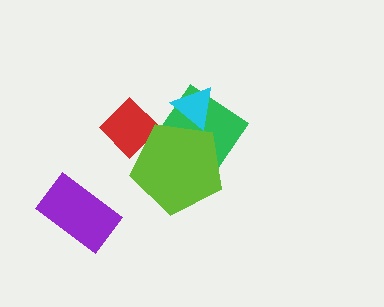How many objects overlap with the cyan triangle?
2 objects overlap with the cyan triangle.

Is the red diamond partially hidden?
Yes, it is partially covered by another shape.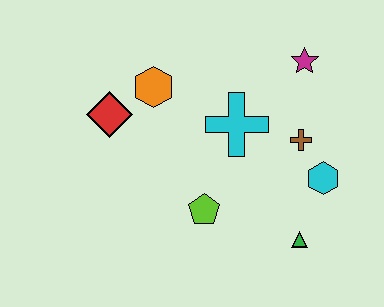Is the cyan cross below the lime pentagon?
No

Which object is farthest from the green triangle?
The red diamond is farthest from the green triangle.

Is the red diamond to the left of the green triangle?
Yes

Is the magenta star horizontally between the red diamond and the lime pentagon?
No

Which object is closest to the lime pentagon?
The cyan cross is closest to the lime pentagon.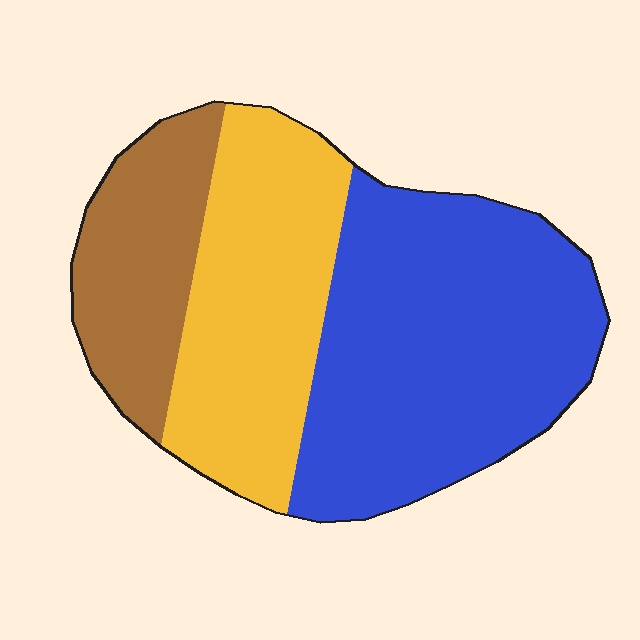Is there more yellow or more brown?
Yellow.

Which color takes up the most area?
Blue, at roughly 50%.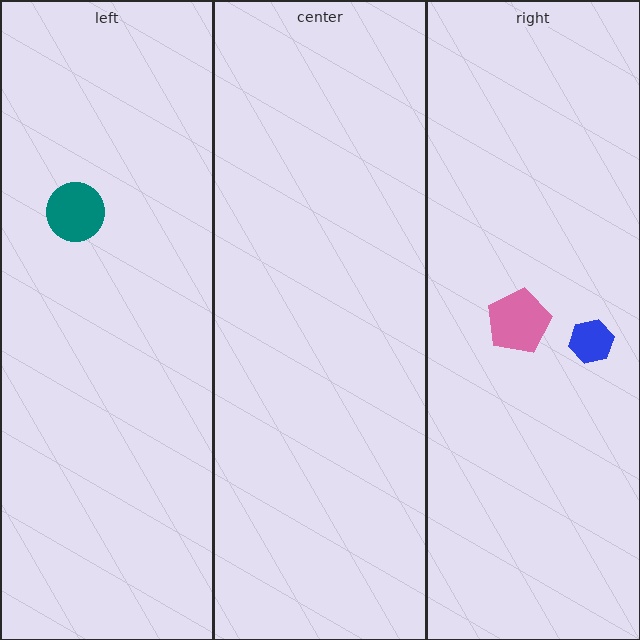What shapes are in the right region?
The blue hexagon, the pink pentagon.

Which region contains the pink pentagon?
The right region.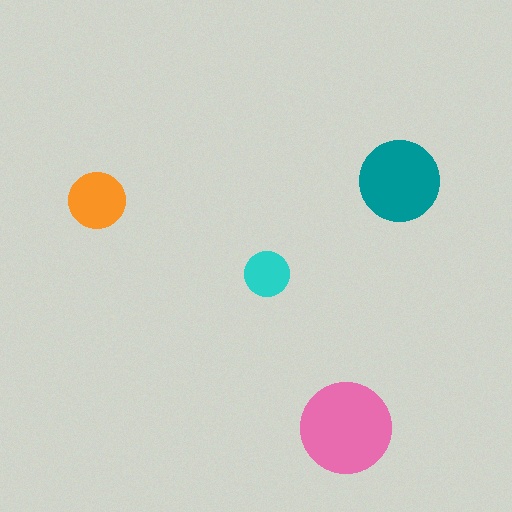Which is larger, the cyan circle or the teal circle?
The teal one.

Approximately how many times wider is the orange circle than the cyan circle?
About 1.5 times wider.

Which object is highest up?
The teal circle is topmost.